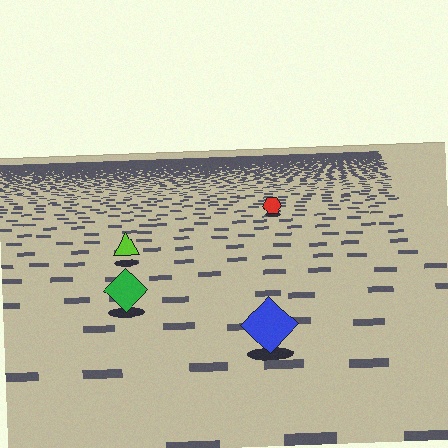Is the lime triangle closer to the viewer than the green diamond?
No. The green diamond is closer — you can tell from the texture gradient: the ground texture is coarser near it.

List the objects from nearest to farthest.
From nearest to farthest: the blue diamond, the green diamond, the lime triangle, the red hexagon.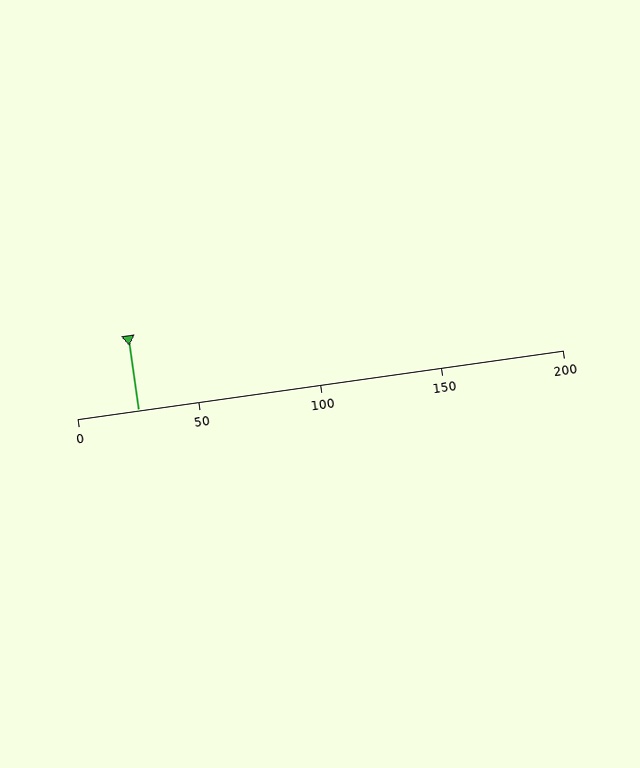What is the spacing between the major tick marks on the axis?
The major ticks are spaced 50 apart.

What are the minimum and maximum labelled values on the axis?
The axis runs from 0 to 200.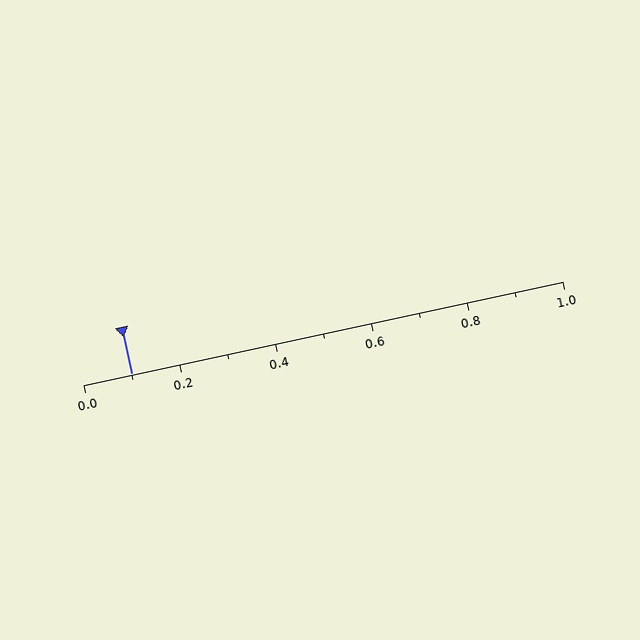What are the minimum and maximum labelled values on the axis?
The axis runs from 0.0 to 1.0.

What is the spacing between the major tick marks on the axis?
The major ticks are spaced 0.2 apart.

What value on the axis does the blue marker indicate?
The marker indicates approximately 0.1.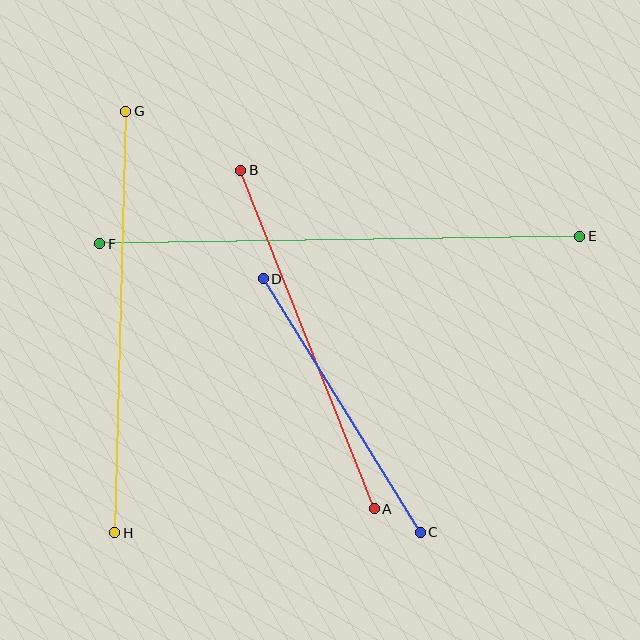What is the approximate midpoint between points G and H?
The midpoint is at approximately (120, 322) pixels.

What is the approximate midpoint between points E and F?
The midpoint is at approximately (340, 240) pixels.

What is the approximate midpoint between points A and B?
The midpoint is at approximately (308, 339) pixels.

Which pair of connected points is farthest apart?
Points E and F are farthest apart.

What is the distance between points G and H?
The distance is approximately 422 pixels.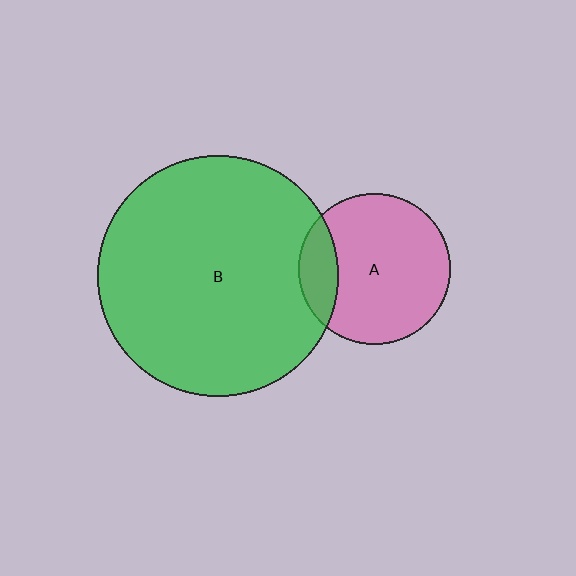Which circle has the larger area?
Circle B (green).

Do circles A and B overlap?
Yes.